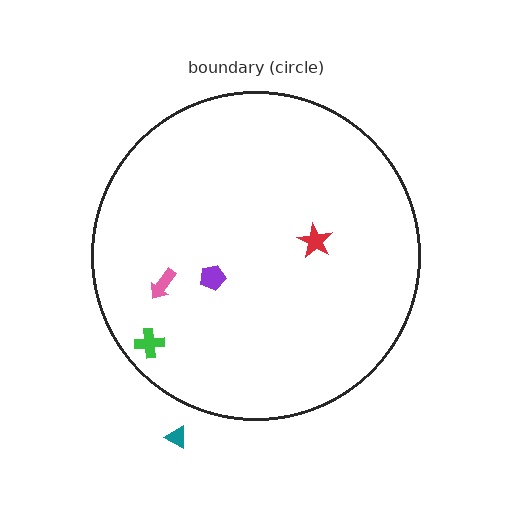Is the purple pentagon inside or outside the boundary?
Inside.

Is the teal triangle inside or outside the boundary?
Outside.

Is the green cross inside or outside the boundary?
Inside.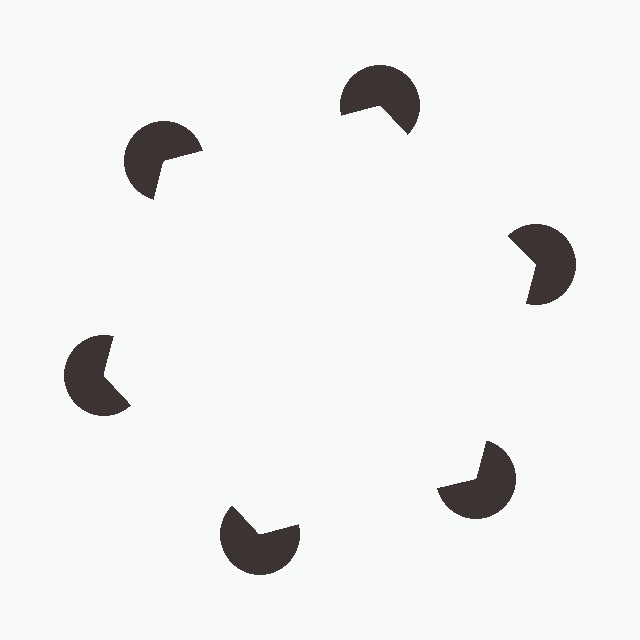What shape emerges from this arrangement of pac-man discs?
An illusory hexagon — its edges are inferred from the aligned wedge cuts in the pac-man discs, not physically drawn.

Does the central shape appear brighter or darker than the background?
It typically appears slightly brighter than the background, even though no actual brightness change is drawn.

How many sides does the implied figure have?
6 sides.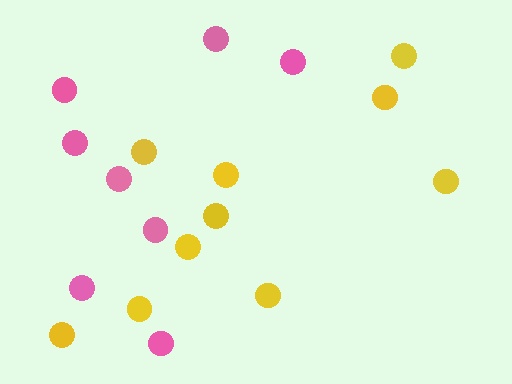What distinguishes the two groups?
There are 2 groups: one group of pink circles (8) and one group of yellow circles (10).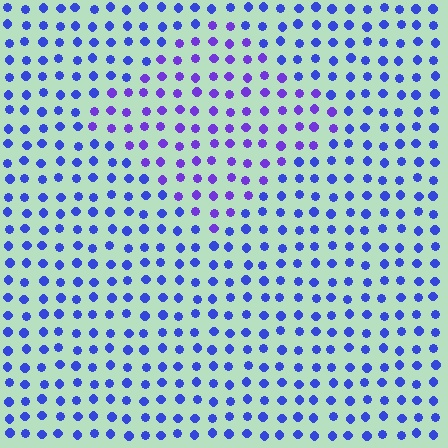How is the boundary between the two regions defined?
The boundary is defined purely by a slight shift in hue (about 29 degrees). Spacing, size, and orientation are identical on both sides.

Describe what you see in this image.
The image is filled with small blue elements in a uniform arrangement. A diamond-shaped region is visible where the elements are tinted to a slightly different hue, forming a subtle color boundary.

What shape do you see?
I see a diamond.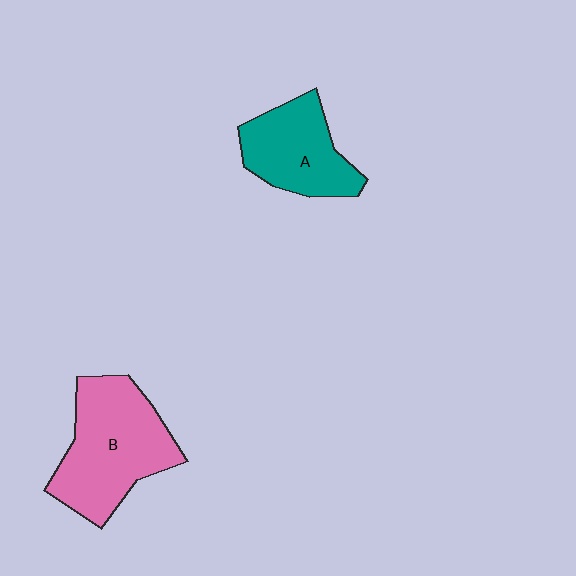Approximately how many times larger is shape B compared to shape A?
Approximately 1.4 times.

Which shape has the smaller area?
Shape A (teal).